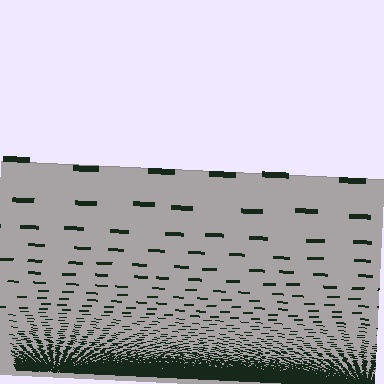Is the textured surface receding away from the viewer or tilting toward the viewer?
The surface appears to tilt toward the viewer. Texture elements get larger and sparser toward the top.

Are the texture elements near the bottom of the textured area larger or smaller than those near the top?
Smaller. The gradient is inverted — elements near the bottom are smaller and denser.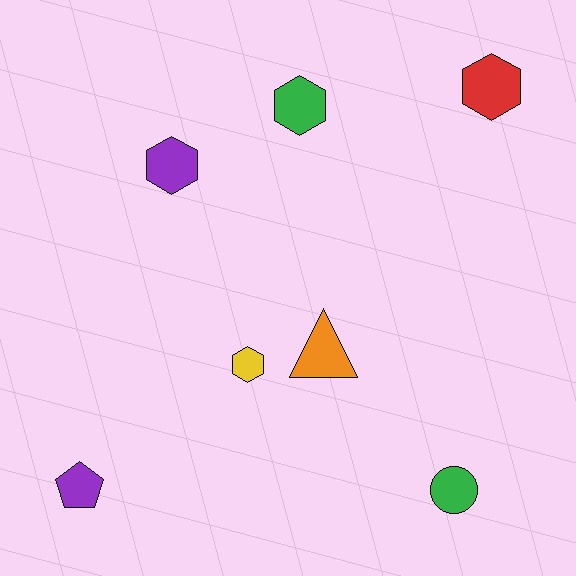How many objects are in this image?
There are 7 objects.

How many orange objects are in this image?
There is 1 orange object.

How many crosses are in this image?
There are no crosses.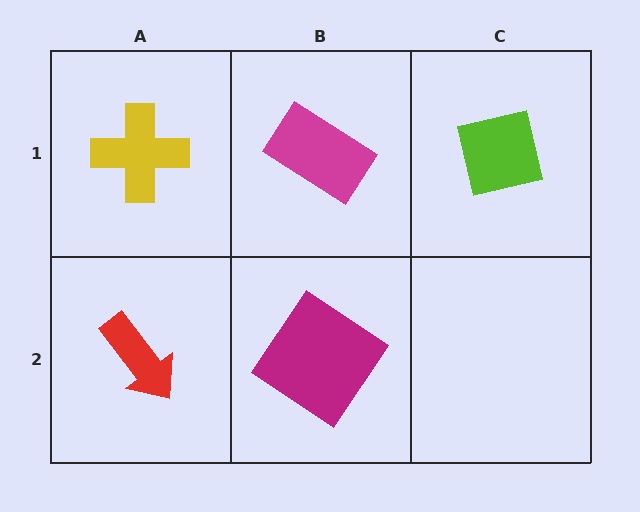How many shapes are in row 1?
3 shapes.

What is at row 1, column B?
A magenta rectangle.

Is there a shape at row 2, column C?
No, that cell is empty.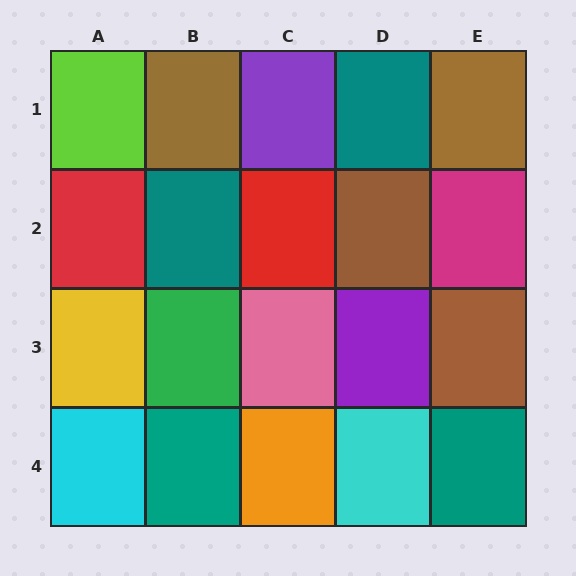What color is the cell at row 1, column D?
Teal.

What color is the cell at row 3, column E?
Brown.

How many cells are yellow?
1 cell is yellow.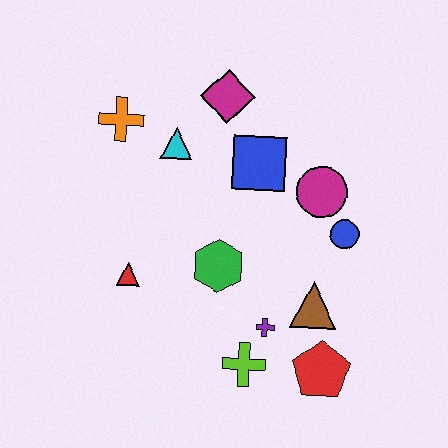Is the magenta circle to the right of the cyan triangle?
Yes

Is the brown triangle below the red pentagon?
No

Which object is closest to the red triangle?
The green hexagon is closest to the red triangle.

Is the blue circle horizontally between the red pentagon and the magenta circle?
No